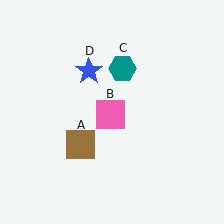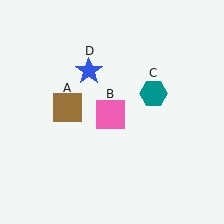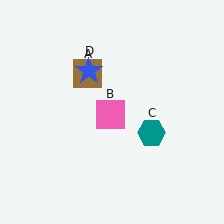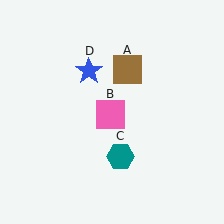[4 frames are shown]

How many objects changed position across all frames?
2 objects changed position: brown square (object A), teal hexagon (object C).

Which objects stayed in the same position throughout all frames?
Pink square (object B) and blue star (object D) remained stationary.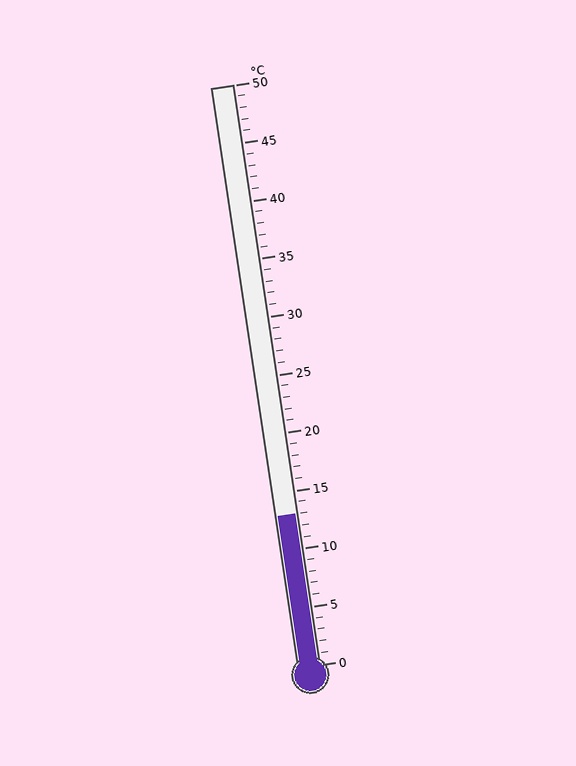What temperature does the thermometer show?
The thermometer shows approximately 13°C.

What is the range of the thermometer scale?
The thermometer scale ranges from 0°C to 50°C.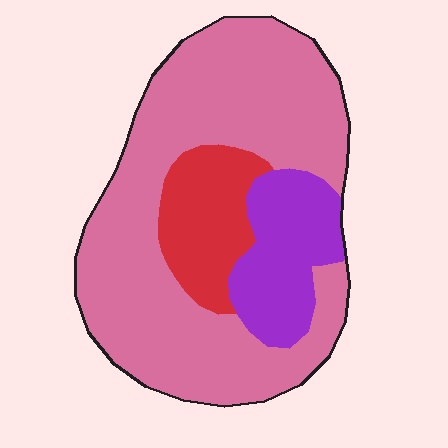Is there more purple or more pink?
Pink.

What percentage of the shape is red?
Red takes up about one sixth (1/6) of the shape.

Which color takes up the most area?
Pink, at roughly 70%.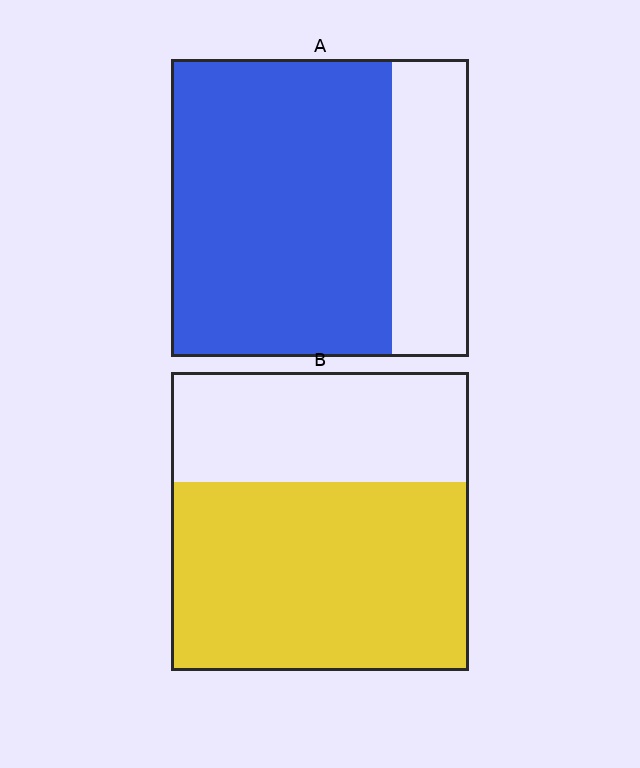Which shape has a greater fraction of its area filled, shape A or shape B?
Shape A.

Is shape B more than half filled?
Yes.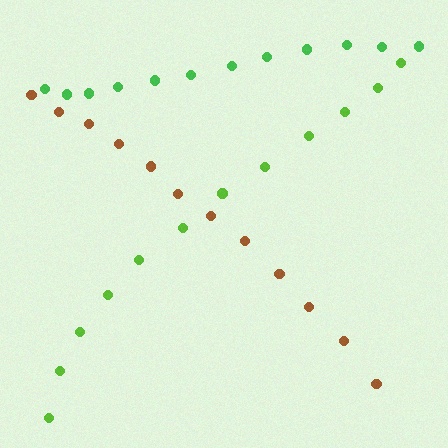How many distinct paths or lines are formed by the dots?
There are 3 distinct paths.